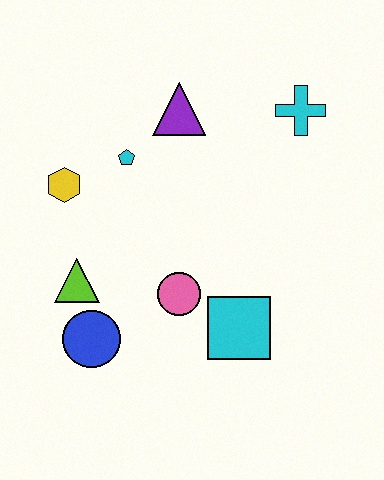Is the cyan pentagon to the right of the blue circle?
Yes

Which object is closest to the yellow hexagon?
The cyan pentagon is closest to the yellow hexagon.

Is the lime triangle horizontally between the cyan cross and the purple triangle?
No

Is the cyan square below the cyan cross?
Yes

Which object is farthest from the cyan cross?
The blue circle is farthest from the cyan cross.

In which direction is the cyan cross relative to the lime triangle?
The cyan cross is to the right of the lime triangle.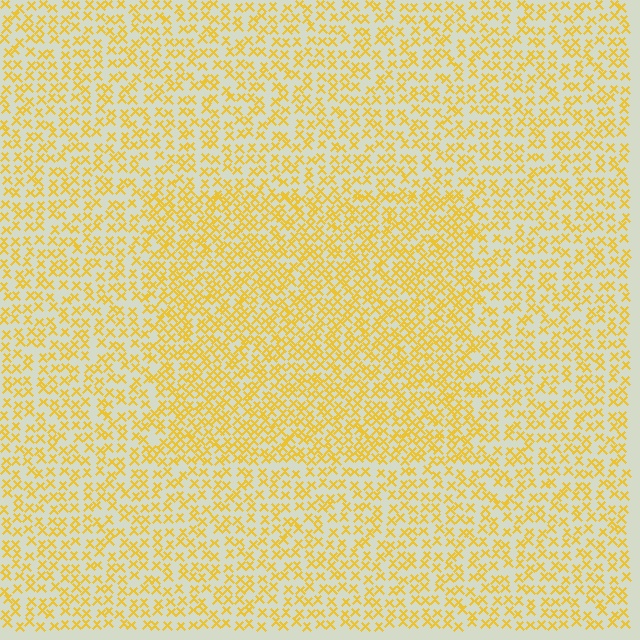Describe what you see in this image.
The image contains small yellow elements arranged at two different densities. A rectangle-shaped region is visible where the elements are more densely packed than the surrounding area.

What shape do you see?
I see a rectangle.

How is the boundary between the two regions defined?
The boundary is defined by a change in element density (approximately 1.6x ratio). All elements are the same color, size, and shape.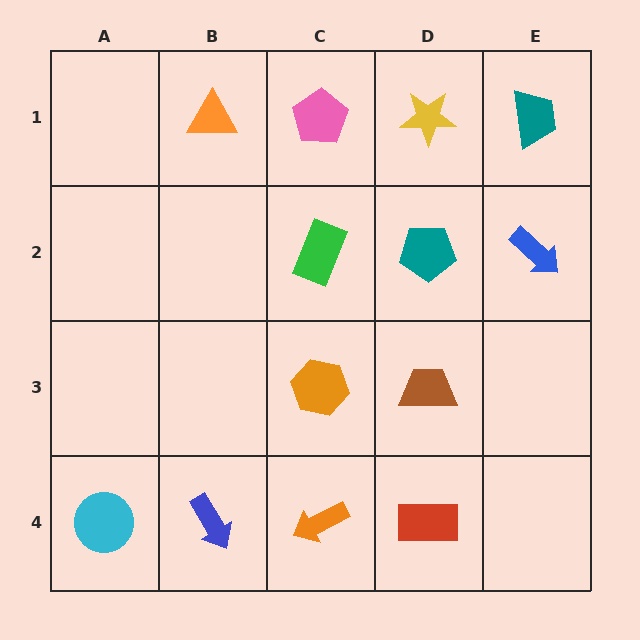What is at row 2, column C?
A green rectangle.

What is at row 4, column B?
A blue arrow.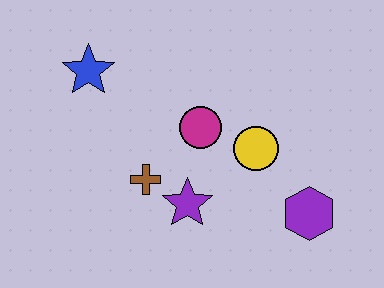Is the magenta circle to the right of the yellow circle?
No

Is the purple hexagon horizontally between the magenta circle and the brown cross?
No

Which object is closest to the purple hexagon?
The yellow circle is closest to the purple hexagon.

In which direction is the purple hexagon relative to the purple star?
The purple hexagon is to the right of the purple star.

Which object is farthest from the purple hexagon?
The blue star is farthest from the purple hexagon.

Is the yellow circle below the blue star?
Yes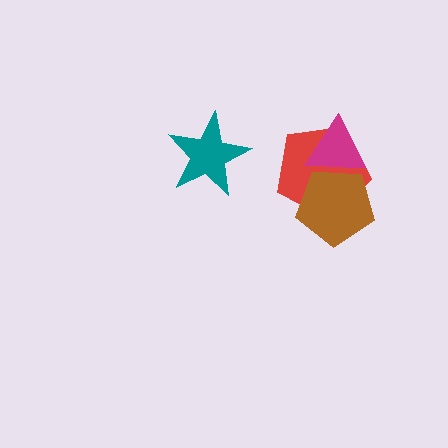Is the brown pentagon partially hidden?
Yes, it is partially covered by another shape.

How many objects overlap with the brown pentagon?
2 objects overlap with the brown pentagon.